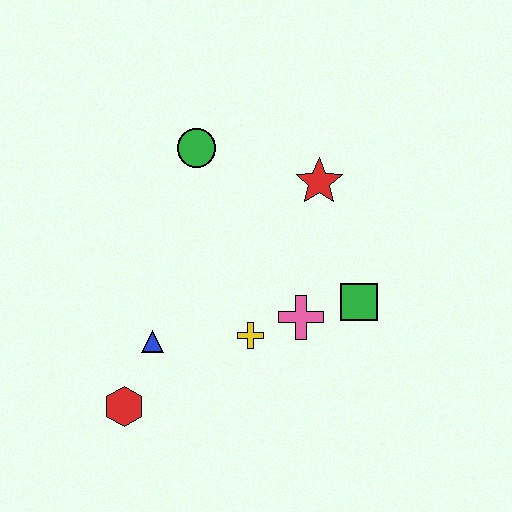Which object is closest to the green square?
The pink cross is closest to the green square.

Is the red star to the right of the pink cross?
Yes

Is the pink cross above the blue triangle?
Yes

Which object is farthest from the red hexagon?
The red star is farthest from the red hexagon.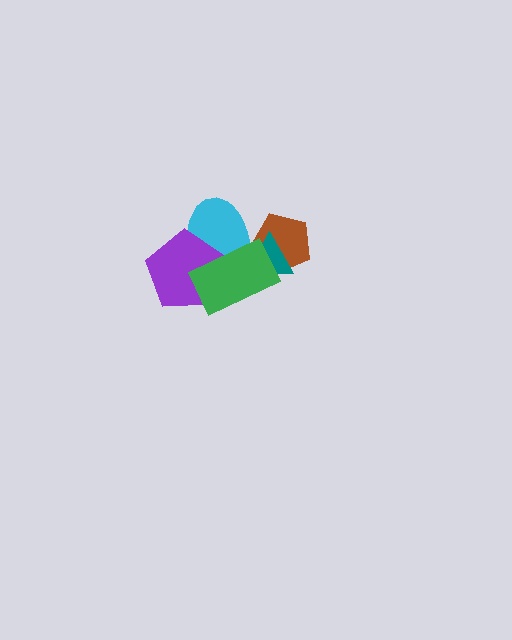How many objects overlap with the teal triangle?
3 objects overlap with the teal triangle.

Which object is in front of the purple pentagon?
The green rectangle is in front of the purple pentagon.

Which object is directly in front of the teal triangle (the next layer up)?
The cyan ellipse is directly in front of the teal triangle.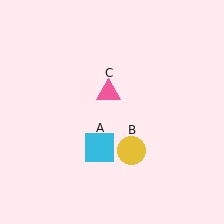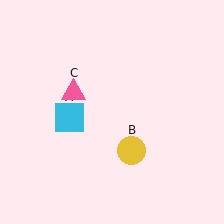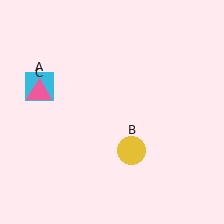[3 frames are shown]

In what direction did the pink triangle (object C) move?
The pink triangle (object C) moved left.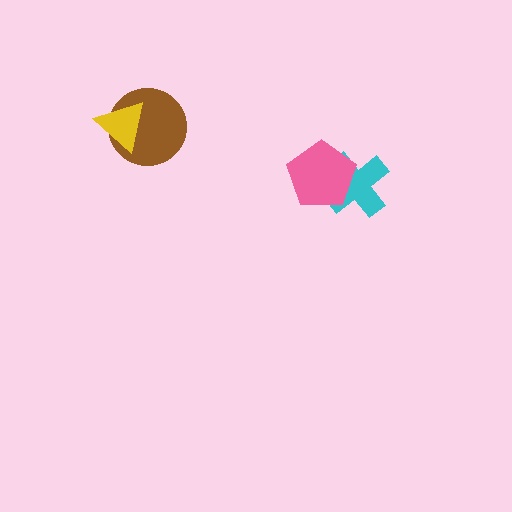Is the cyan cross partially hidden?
Yes, it is partially covered by another shape.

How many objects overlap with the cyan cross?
1 object overlaps with the cyan cross.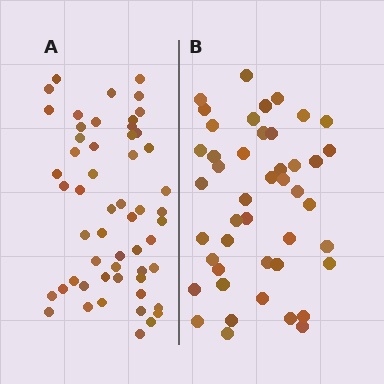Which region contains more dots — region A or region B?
Region A (the left region) has more dots.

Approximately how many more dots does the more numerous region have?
Region A has roughly 10 or so more dots than region B.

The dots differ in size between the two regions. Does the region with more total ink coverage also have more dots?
No. Region B has more total ink coverage because its dots are larger, but region A actually contains more individual dots. Total area can be misleading — the number of items is what matters here.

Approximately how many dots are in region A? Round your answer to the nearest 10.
About 60 dots. (The exact count is 55, which rounds to 60.)